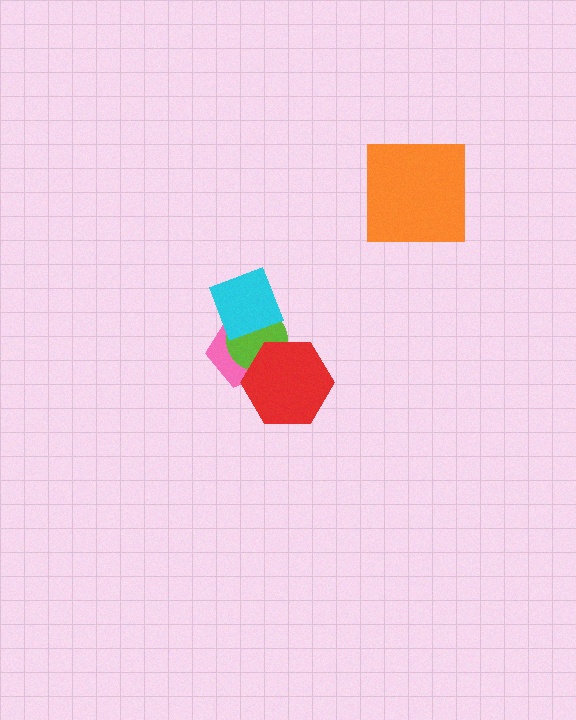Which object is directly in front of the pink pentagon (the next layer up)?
The lime circle is directly in front of the pink pentagon.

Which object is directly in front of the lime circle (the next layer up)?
The red hexagon is directly in front of the lime circle.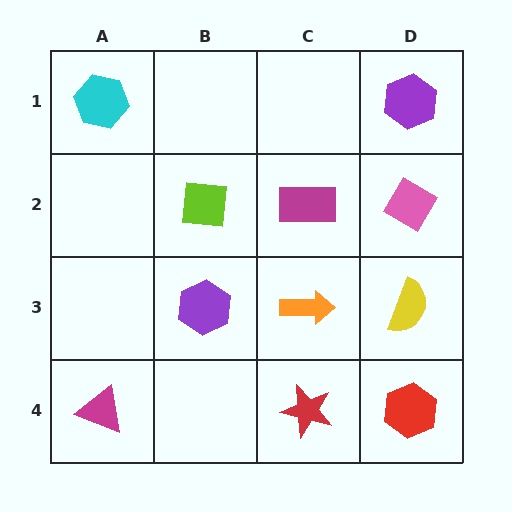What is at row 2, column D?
A pink diamond.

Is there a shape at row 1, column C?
No, that cell is empty.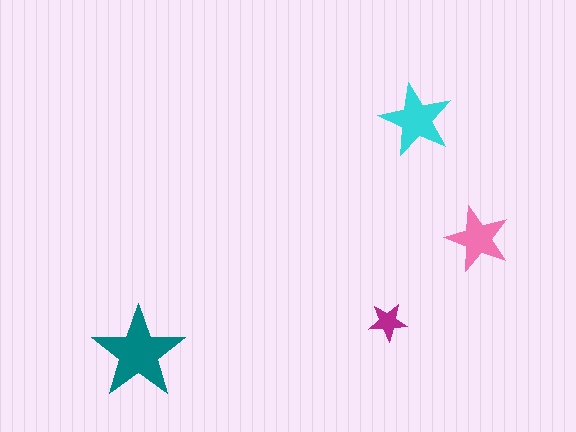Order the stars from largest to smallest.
the teal one, the cyan one, the pink one, the magenta one.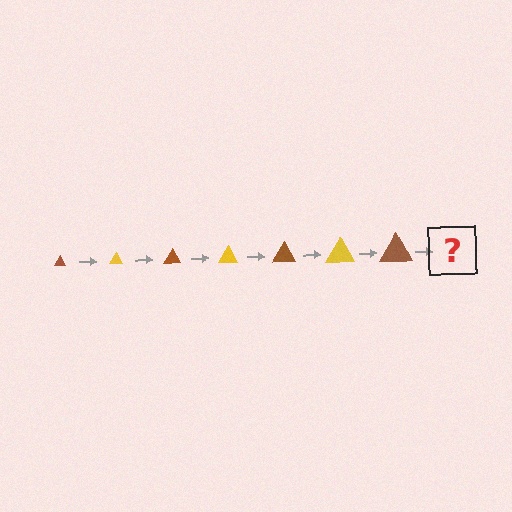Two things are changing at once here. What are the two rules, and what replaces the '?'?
The two rules are that the triangle grows larger each step and the color cycles through brown and yellow. The '?' should be a yellow triangle, larger than the previous one.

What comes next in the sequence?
The next element should be a yellow triangle, larger than the previous one.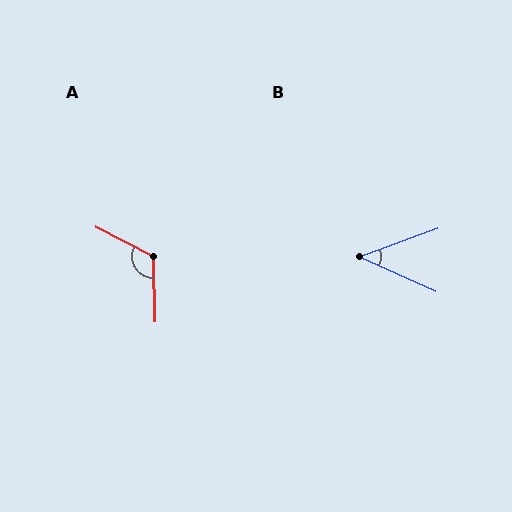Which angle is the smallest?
B, at approximately 44 degrees.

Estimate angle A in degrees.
Approximately 119 degrees.